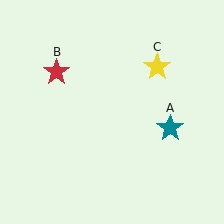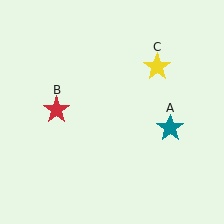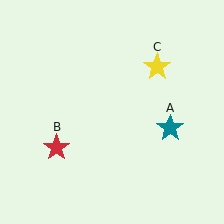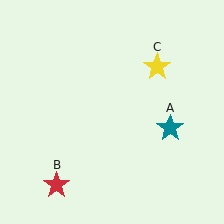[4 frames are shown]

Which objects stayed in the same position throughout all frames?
Teal star (object A) and yellow star (object C) remained stationary.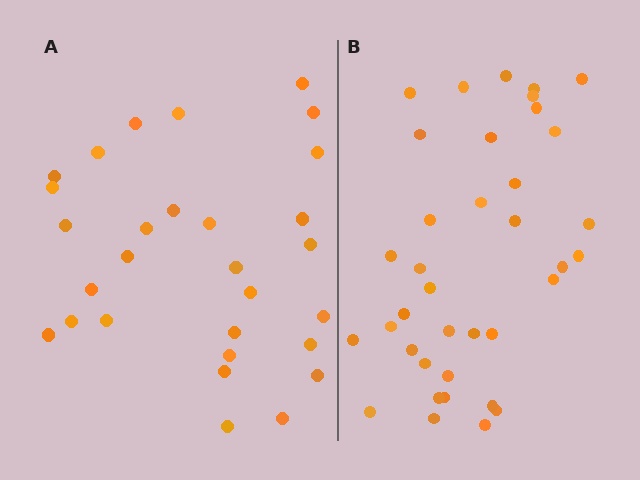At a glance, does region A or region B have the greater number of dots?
Region B (the right region) has more dots.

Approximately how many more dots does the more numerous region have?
Region B has roughly 8 or so more dots than region A.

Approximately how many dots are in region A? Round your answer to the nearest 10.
About 30 dots. (The exact count is 29, which rounds to 30.)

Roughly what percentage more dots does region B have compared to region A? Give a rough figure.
About 30% more.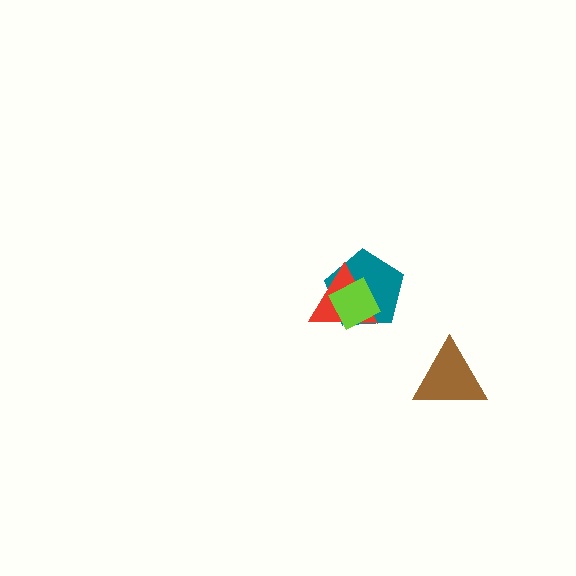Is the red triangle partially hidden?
Yes, it is partially covered by another shape.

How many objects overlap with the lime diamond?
2 objects overlap with the lime diamond.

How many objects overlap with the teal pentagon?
2 objects overlap with the teal pentagon.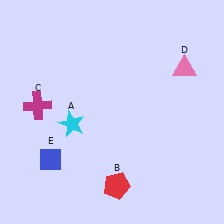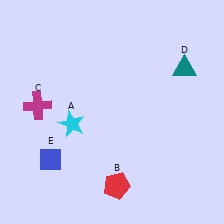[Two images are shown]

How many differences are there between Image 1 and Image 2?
There is 1 difference between the two images.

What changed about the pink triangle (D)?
In Image 1, D is pink. In Image 2, it changed to teal.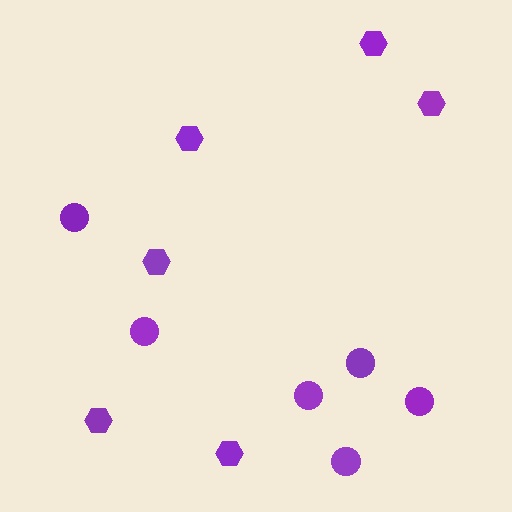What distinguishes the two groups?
There are 2 groups: one group of circles (6) and one group of hexagons (6).